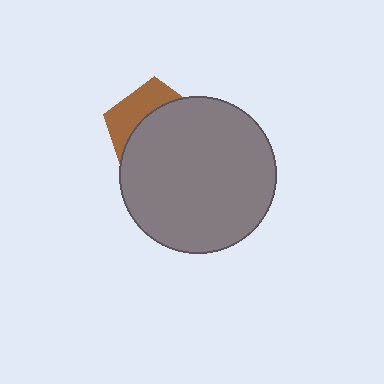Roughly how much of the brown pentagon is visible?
A small part of it is visible (roughly 33%).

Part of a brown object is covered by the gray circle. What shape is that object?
It is a pentagon.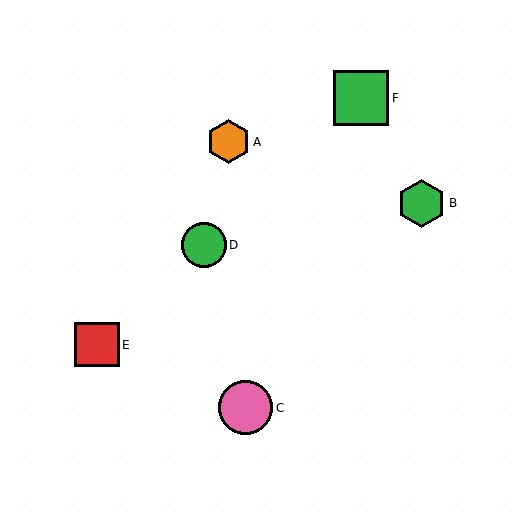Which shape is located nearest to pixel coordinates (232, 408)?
The pink circle (labeled C) at (246, 408) is nearest to that location.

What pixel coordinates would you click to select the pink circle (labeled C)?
Click at (246, 408) to select the pink circle C.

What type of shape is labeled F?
Shape F is a green square.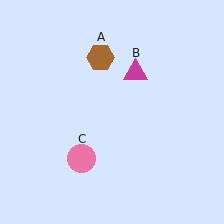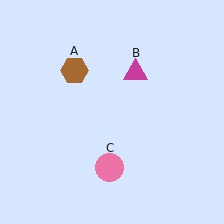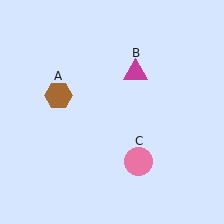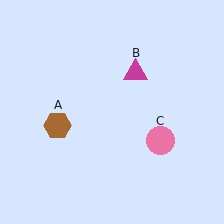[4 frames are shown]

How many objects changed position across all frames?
2 objects changed position: brown hexagon (object A), pink circle (object C).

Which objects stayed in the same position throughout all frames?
Magenta triangle (object B) remained stationary.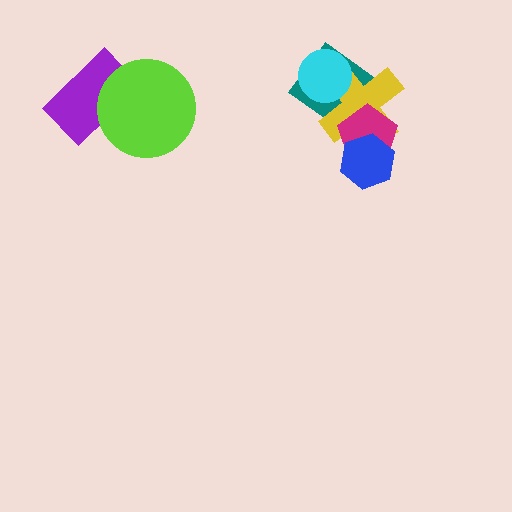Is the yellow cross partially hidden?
Yes, it is partially covered by another shape.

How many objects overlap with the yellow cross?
4 objects overlap with the yellow cross.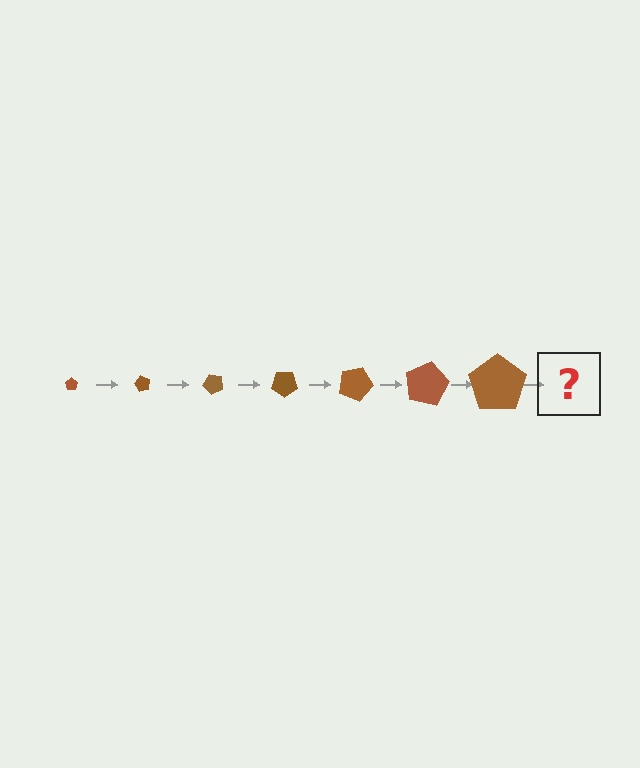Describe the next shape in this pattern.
It should be a pentagon, larger than the previous one and rotated 420 degrees from the start.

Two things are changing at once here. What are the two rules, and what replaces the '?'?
The two rules are that the pentagon grows larger each step and it rotates 60 degrees each step. The '?' should be a pentagon, larger than the previous one and rotated 420 degrees from the start.